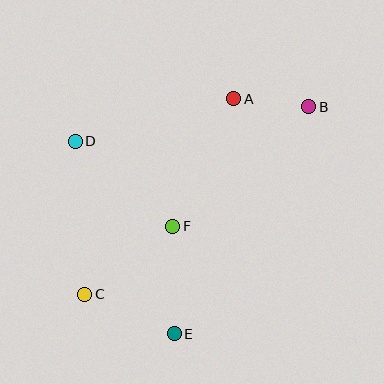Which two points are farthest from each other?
Points B and C are farthest from each other.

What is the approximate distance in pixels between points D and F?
The distance between D and F is approximately 129 pixels.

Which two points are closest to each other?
Points A and B are closest to each other.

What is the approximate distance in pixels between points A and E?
The distance between A and E is approximately 242 pixels.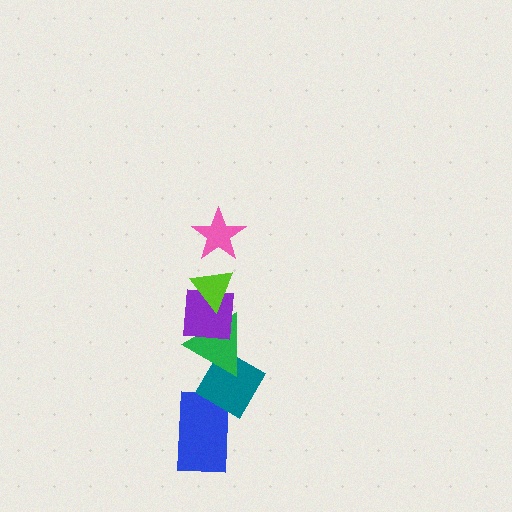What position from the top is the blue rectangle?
The blue rectangle is 6th from the top.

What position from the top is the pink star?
The pink star is 1st from the top.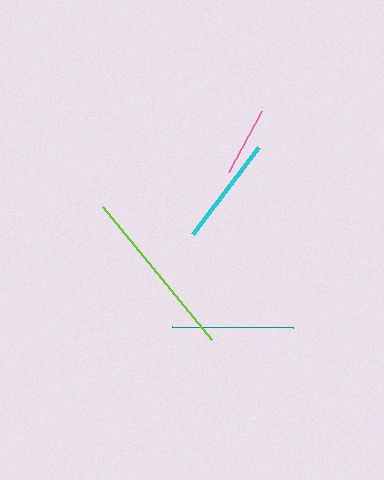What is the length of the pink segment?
The pink segment is approximately 70 pixels long.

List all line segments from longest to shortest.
From longest to shortest: lime, teal, cyan, pink.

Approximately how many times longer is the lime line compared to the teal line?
The lime line is approximately 1.4 times the length of the teal line.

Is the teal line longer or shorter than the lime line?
The lime line is longer than the teal line.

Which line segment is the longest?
The lime line is the longest at approximately 171 pixels.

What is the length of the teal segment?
The teal segment is approximately 121 pixels long.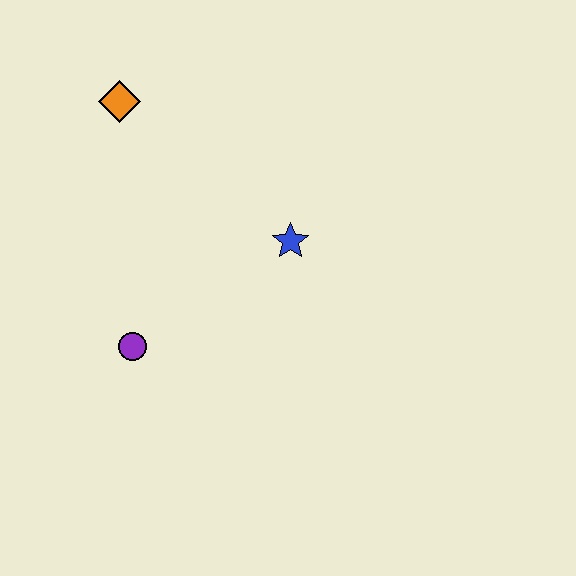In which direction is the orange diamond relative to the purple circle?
The orange diamond is above the purple circle.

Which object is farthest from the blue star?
The orange diamond is farthest from the blue star.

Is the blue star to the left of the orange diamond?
No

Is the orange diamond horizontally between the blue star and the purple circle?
No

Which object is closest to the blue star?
The purple circle is closest to the blue star.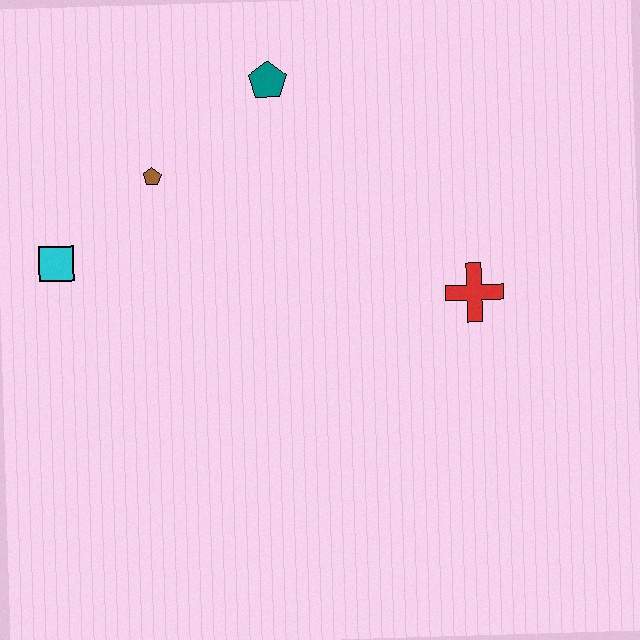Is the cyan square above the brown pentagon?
No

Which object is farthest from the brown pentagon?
The red cross is farthest from the brown pentagon.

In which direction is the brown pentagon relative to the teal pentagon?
The brown pentagon is to the left of the teal pentagon.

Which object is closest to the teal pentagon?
The brown pentagon is closest to the teal pentagon.